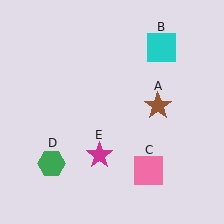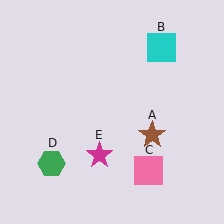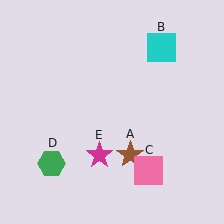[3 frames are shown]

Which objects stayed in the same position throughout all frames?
Cyan square (object B) and pink square (object C) and green hexagon (object D) and magenta star (object E) remained stationary.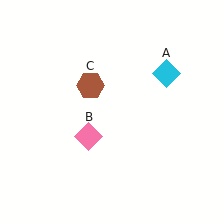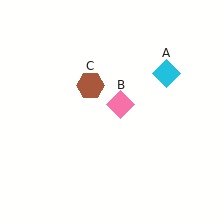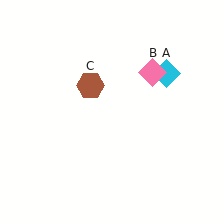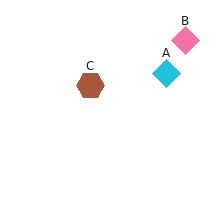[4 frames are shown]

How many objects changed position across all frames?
1 object changed position: pink diamond (object B).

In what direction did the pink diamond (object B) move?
The pink diamond (object B) moved up and to the right.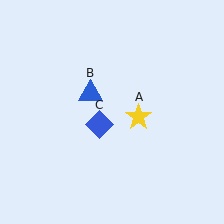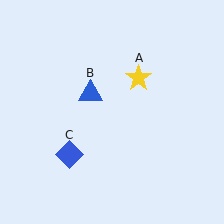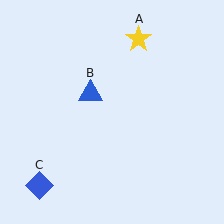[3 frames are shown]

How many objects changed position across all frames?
2 objects changed position: yellow star (object A), blue diamond (object C).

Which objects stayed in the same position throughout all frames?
Blue triangle (object B) remained stationary.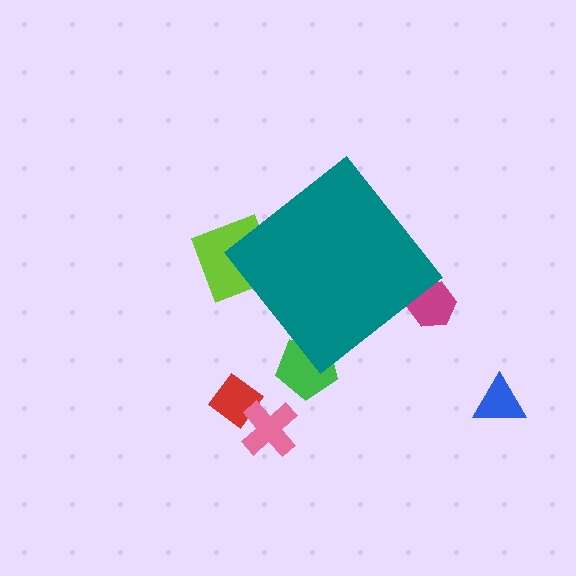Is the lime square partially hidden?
Yes, the lime square is partially hidden behind the teal diamond.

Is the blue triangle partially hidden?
No, the blue triangle is fully visible.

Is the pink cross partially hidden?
No, the pink cross is fully visible.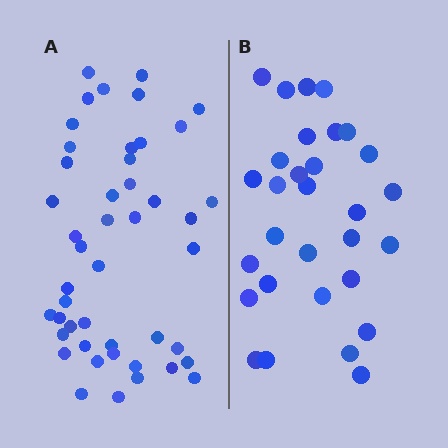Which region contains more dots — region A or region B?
Region A (the left region) has more dots.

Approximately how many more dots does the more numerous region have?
Region A has approximately 15 more dots than region B.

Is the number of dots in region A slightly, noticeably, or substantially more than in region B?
Region A has substantially more. The ratio is roughly 1.5 to 1.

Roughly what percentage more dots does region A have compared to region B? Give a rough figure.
About 55% more.